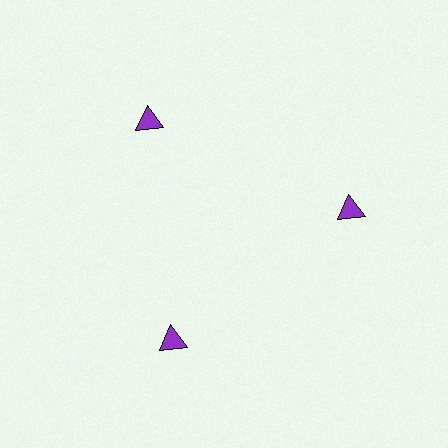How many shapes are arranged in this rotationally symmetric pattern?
There are 3 shapes, arranged in 3 groups of 1.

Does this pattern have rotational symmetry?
Yes, this pattern has 3-fold rotational symmetry. It looks the same after rotating 120 degrees around the center.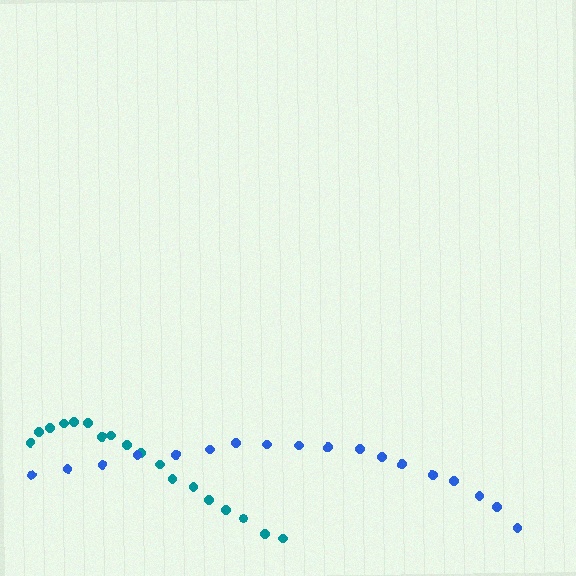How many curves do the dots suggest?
There are 2 distinct paths.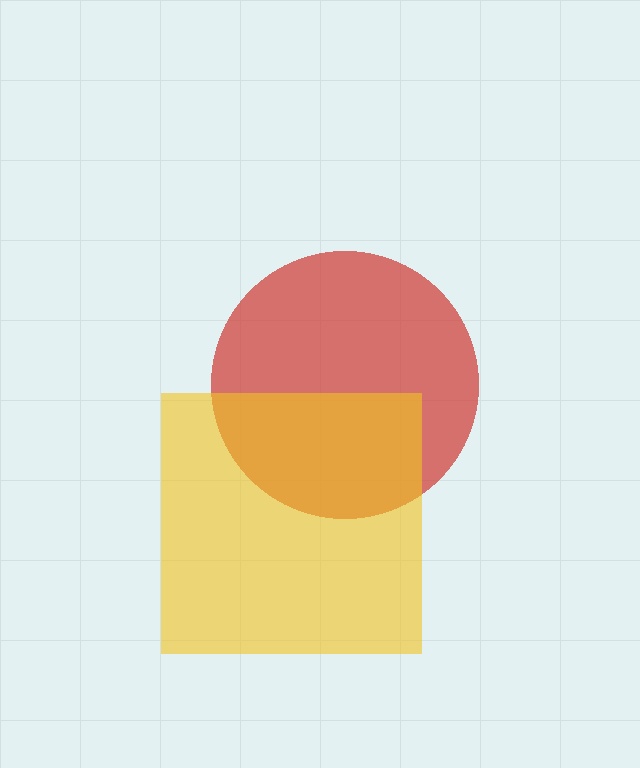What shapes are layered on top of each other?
The layered shapes are: a red circle, a yellow square.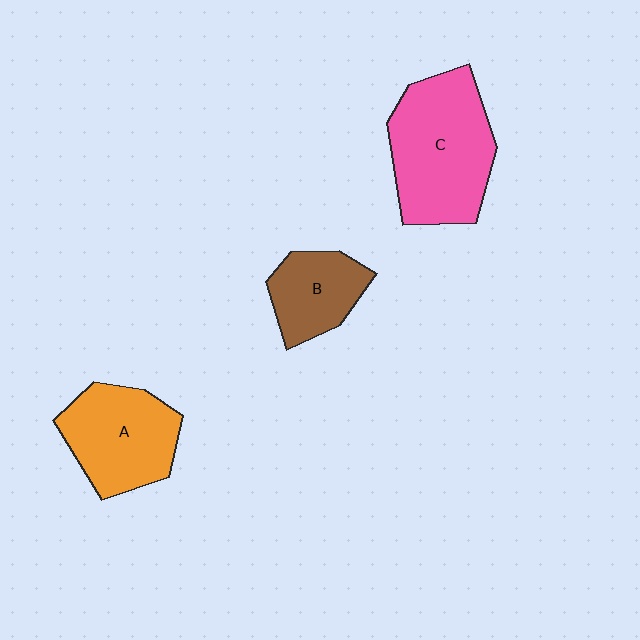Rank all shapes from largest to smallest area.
From largest to smallest: C (pink), A (orange), B (brown).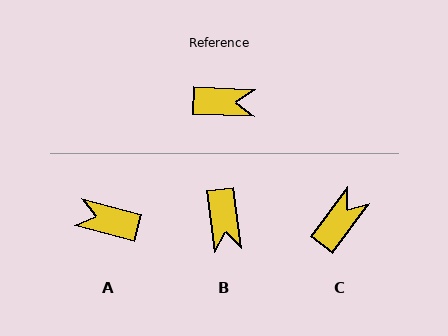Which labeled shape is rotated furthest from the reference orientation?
A, about 167 degrees away.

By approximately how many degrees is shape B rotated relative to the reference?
Approximately 81 degrees clockwise.